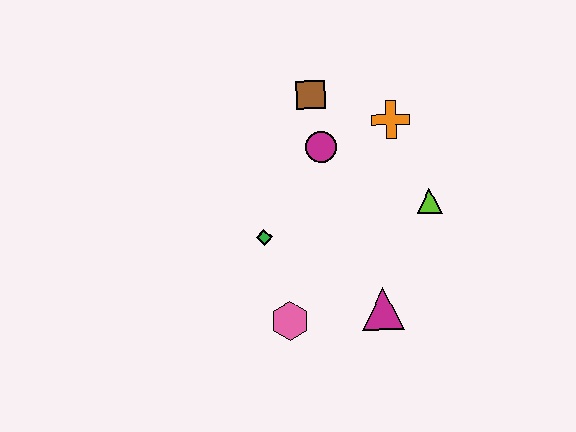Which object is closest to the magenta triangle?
The pink hexagon is closest to the magenta triangle.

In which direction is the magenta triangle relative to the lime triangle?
The magenta triangle is below the lime triangle.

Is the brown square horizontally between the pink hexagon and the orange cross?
Yes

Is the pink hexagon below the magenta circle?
Yes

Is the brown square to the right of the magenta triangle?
No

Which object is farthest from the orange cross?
The pink hexagon is farthest from the orange cross.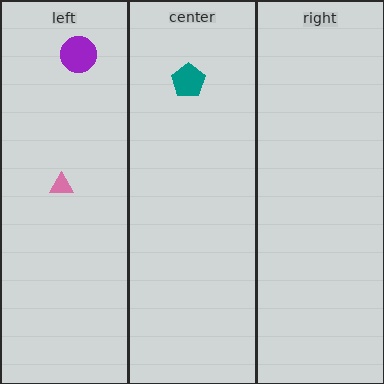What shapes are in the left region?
The pink triangle, the purple circle.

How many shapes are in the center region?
1.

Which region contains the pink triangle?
The left region.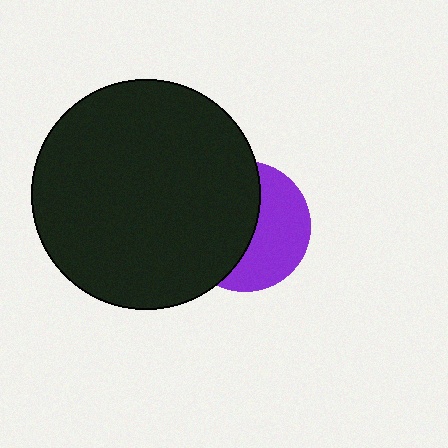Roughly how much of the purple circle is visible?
About half of it is visible (roughly 46%).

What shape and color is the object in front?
The object in front is a black circle.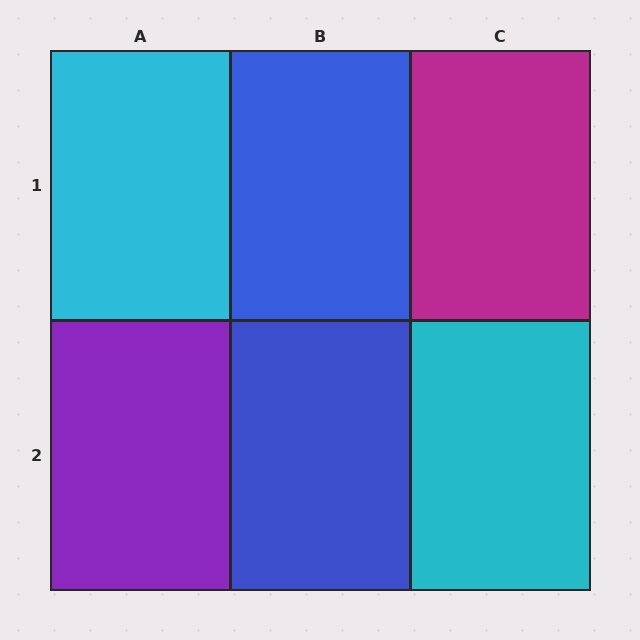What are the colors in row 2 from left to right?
Purple, blue, cyan.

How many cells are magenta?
1 cell is magenta.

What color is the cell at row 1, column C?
Magenta.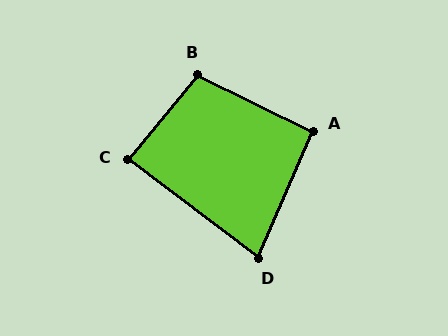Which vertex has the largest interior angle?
B, at approximately 103 degrees.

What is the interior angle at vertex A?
Approximately 93 degrees (approximately right).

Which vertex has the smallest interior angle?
D, at approximately 77 degrees.